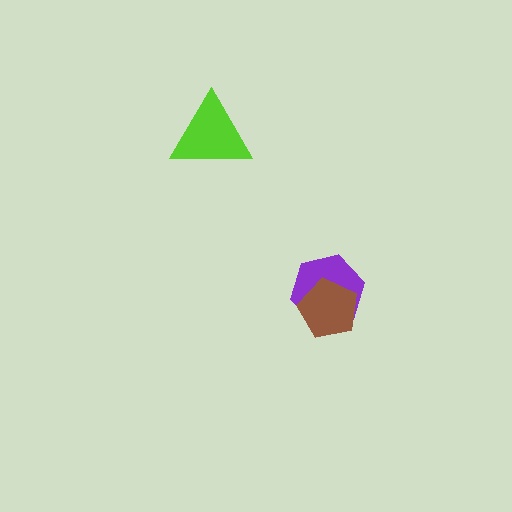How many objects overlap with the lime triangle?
0 objects overlap with the lime triangle.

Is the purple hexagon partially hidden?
Yes, it is partially covered by another shape.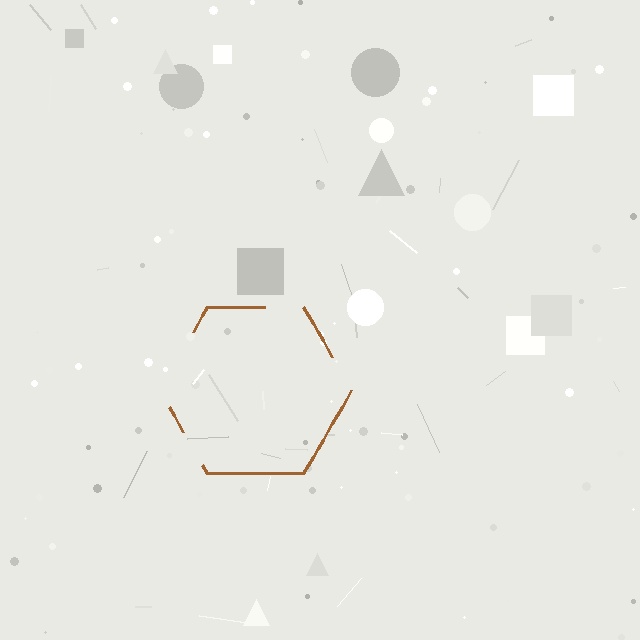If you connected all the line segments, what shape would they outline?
They would outline a hexagon.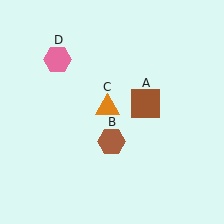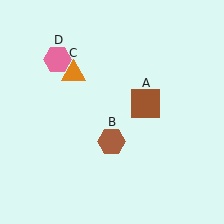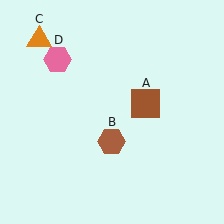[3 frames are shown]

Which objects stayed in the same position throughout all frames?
Brown square (object A) and brown hexagon (object B) and pink hexagon (object D) remained stationary.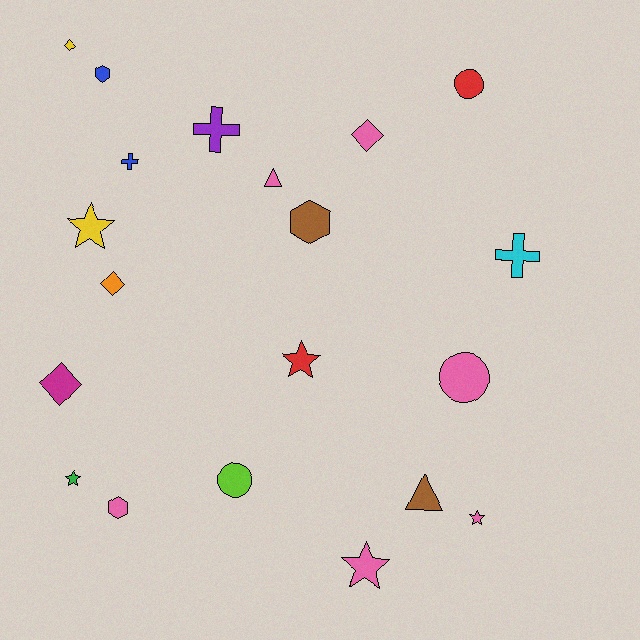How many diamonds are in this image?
There are 4 diamonds.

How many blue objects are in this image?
There are 2 blue objects.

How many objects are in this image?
There are 20 objects.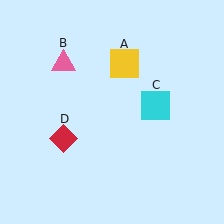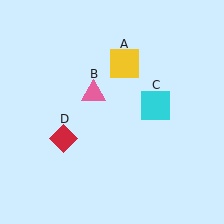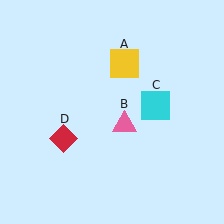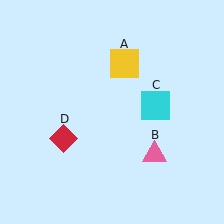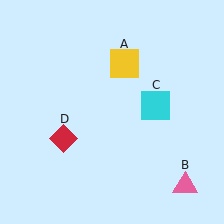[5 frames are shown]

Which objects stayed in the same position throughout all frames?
Yellow square (object A) and cyan square (object C) and red diamond (object D) remained stationary.